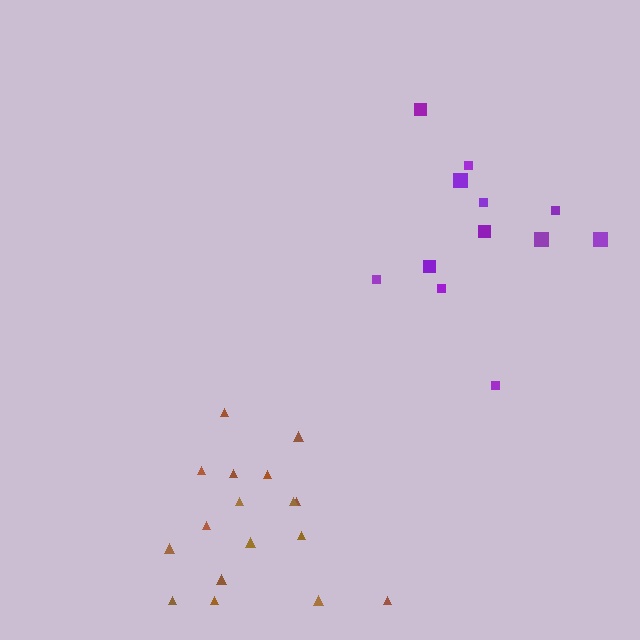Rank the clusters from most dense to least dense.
brown, purple.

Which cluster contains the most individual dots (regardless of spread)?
Brown (17).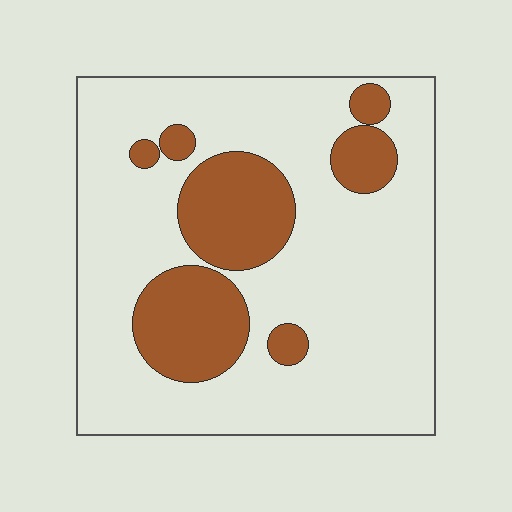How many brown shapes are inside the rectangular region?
7.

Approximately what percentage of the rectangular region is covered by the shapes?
Approximately 25%.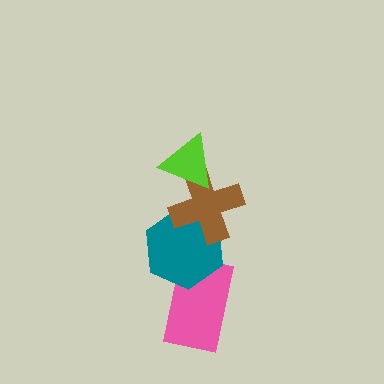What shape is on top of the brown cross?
The lime triangle is on top of the brown cross.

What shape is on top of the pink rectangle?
The teal hexagon is on top of the pink rectangle.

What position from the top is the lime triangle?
The lime triangle is 1st from the top.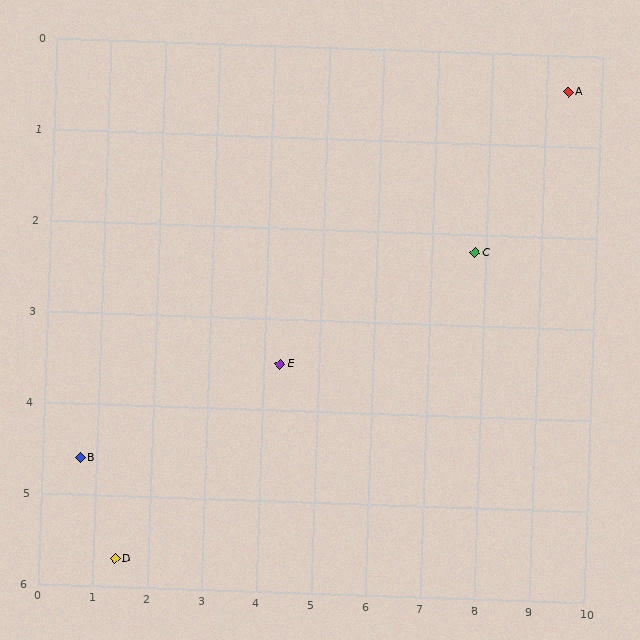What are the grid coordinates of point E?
Point E is at approximately (4.3, 3.5).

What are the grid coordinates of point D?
Point D is at approximately (1.4, 5.7).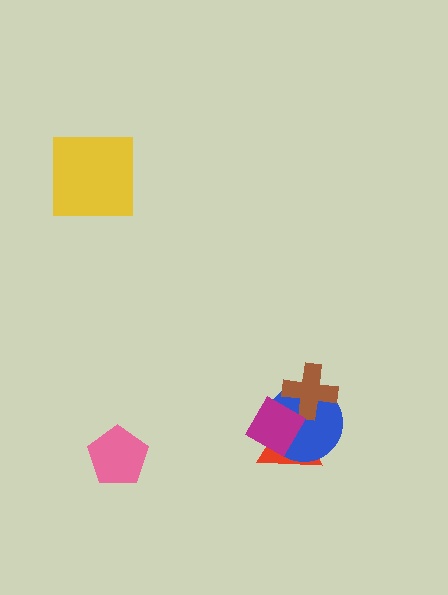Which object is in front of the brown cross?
The magenta diamond is in front of the brown cross.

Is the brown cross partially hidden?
Yes, it is partially covered by another shape.